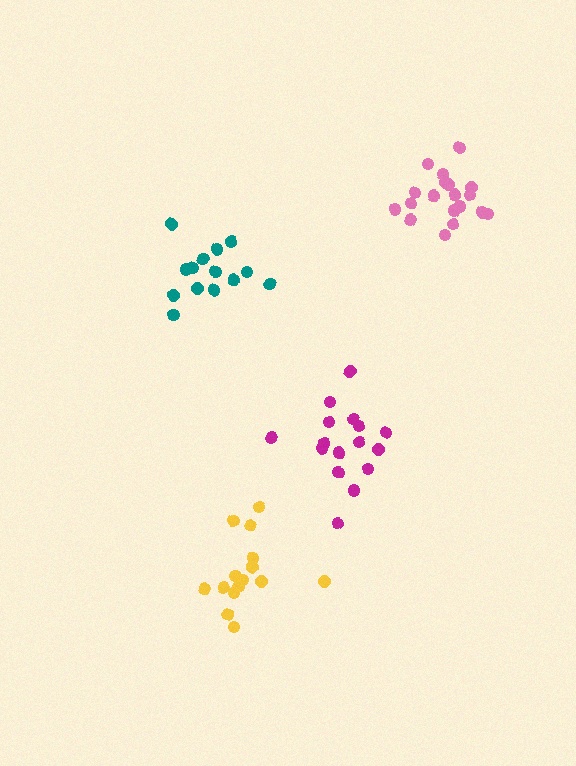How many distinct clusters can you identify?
There are 4 distinct clusters.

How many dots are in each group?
Group 1: 16 dots, Group 2: 19 dots, Group 3: 15 dots, Group 4: 15 dots (65 total).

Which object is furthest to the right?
The pink cluster is rightmost.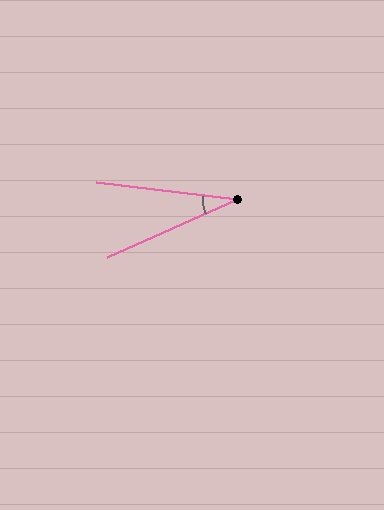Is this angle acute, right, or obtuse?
It is acute.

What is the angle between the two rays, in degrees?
Approximately 31 degrees.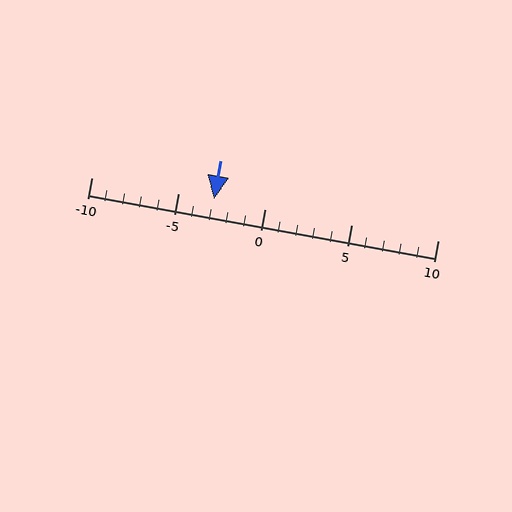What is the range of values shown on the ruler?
The ruler shows values from -10 to 10.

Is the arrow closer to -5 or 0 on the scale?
The arrow is closer to -5.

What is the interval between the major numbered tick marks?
The major tick marks are spaced 5 units apart.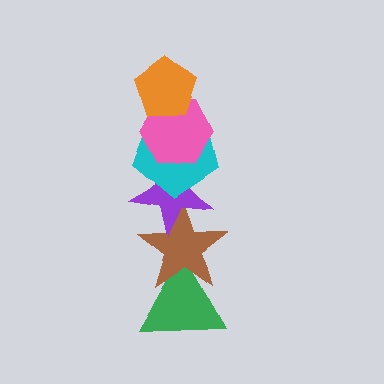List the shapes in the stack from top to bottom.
From top to bottom: the orange pentagon, the pink hexagon, the cyan pentagon, the purple star, the brown star, the green triangle.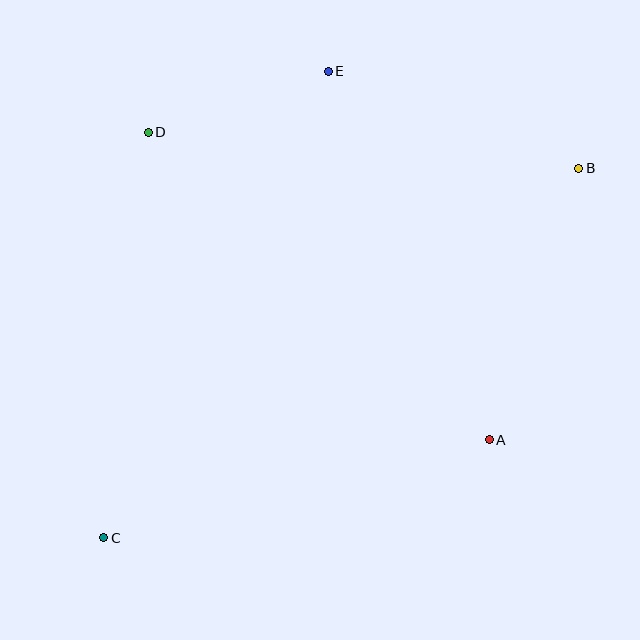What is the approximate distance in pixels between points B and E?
The distance between B and E is approximately 269 pixels.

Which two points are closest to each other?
Points D and E are closest to each other.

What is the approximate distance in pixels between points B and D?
The distance between B and D is approximately 432 pixels.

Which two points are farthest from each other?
Points B and C are farthest from each other.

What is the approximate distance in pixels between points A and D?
The distance between A and D is approximately 459 pixels.